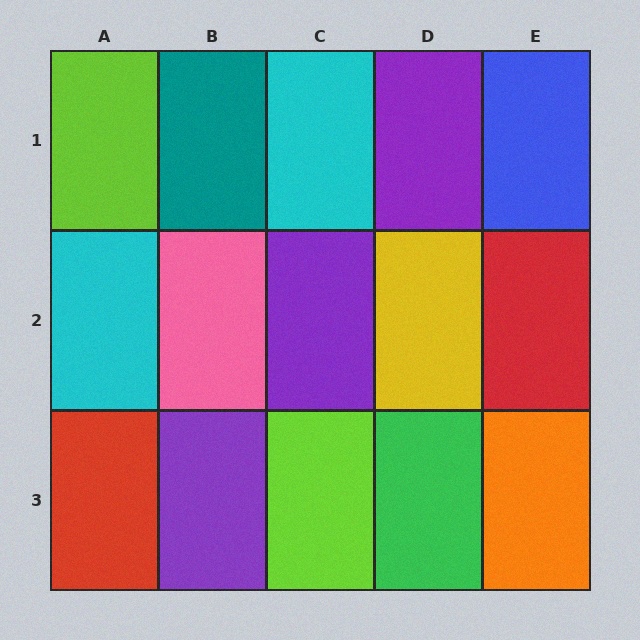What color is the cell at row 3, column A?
Red.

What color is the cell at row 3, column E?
Orange.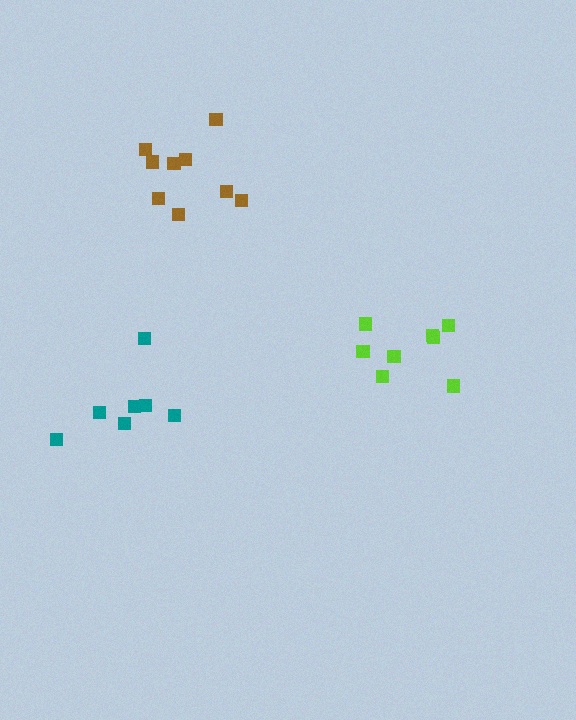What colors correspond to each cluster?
The clusters are colored: teal, lime, brown.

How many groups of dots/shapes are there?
There are 3 groups.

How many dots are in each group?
Group 1: 7 dots, Group 2: 8 dots, Group 3: 9 dots (24 total).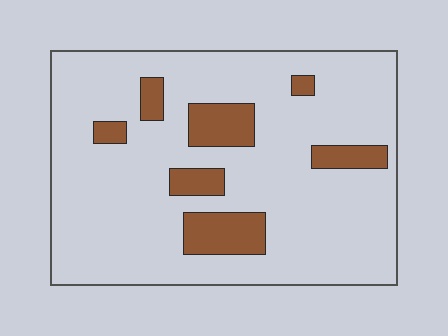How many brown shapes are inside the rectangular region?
7.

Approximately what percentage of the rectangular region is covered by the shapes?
Approximately 15%.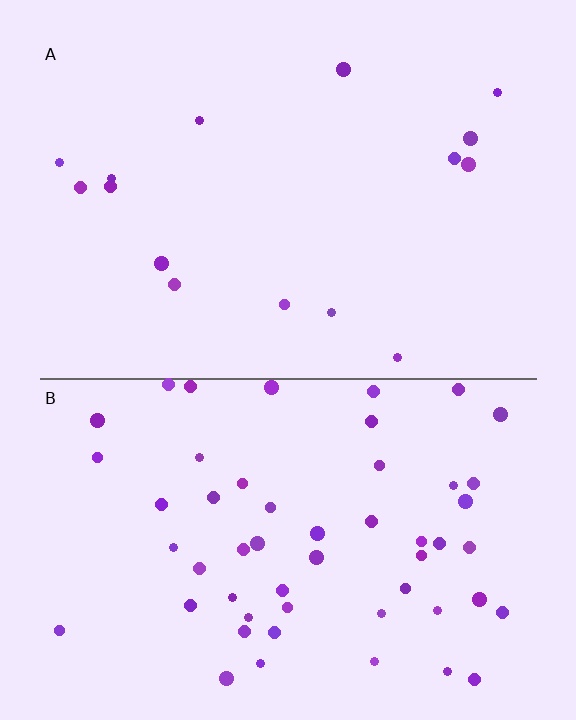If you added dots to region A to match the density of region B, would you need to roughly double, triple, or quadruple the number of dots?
Approximately quadruple.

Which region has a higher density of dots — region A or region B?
B (the bottom).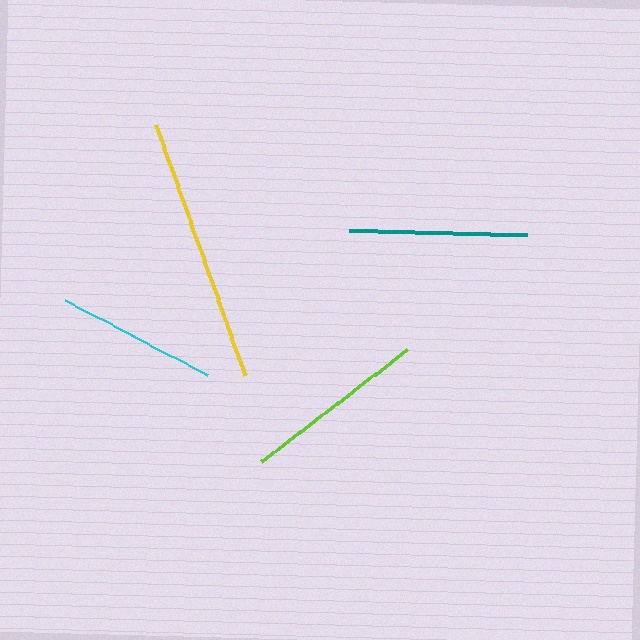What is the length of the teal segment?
The teal segment is approximately 178 pixels long.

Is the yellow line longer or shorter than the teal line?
The yellow line is longer than the teal line.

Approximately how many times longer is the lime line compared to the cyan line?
The lime line is approximately 1.1 times the length of the cyan line.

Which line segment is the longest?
The yellow line is the longest at approximately 267 pixels.